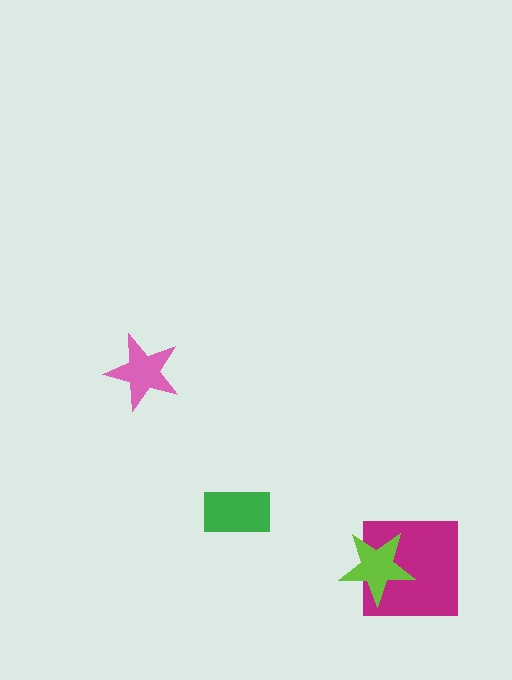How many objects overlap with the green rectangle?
0 objects overlap with the green rectangle.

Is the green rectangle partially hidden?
No, no other shape covers it.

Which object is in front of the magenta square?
The lime star is in front of the magenta square.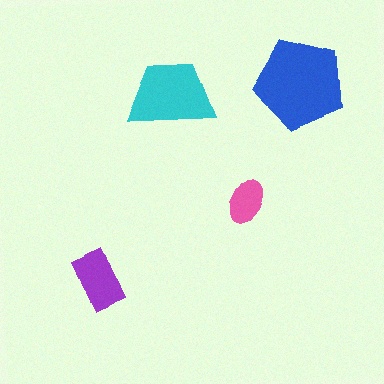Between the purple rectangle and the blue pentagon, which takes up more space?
The blue pentagon.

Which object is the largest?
The blue pentagon.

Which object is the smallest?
The pink ellipse.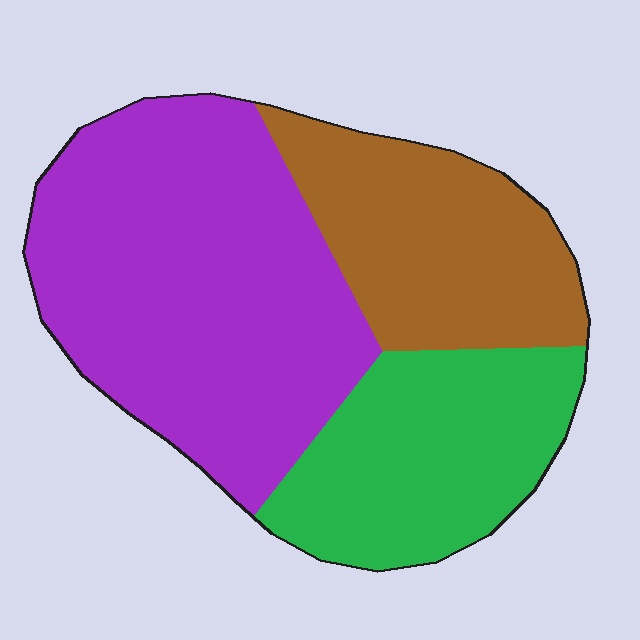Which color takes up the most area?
Purple, at roughly 50%.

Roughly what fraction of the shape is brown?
Brown takes up between a quarter and a half of the shape.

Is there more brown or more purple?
Purple.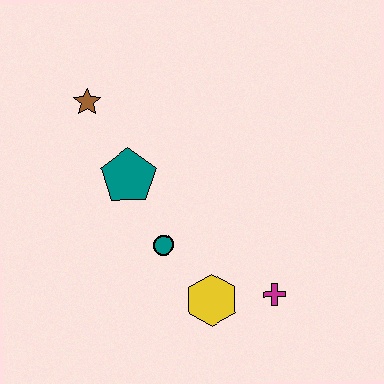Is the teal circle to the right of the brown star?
Yes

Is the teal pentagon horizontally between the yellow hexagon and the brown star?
Yes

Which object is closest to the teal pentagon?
The teal circle is closest to the teal pentagon.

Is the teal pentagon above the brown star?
No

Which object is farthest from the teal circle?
The brown star is farthest from the teal circle.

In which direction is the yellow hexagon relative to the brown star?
The yellow hexagon is below the brown star.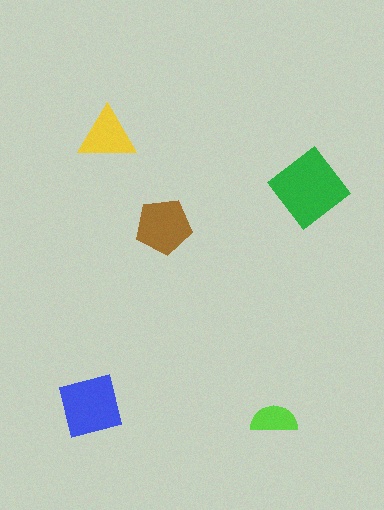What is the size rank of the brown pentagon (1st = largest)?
3rd.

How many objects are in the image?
There are 5 objects in the image.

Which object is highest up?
The yellow triangle is topmost.